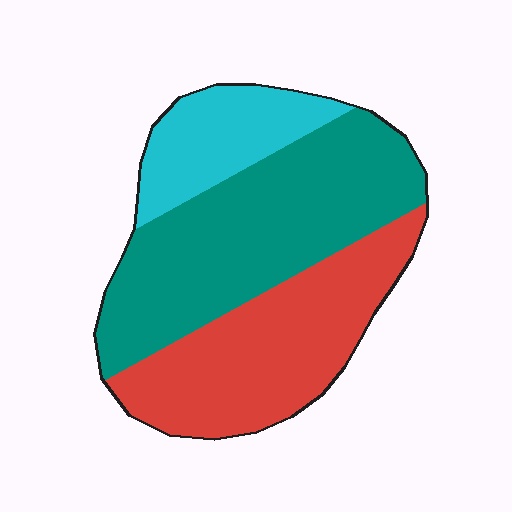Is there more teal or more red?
Teal.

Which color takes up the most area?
Teal, at roughly 45%.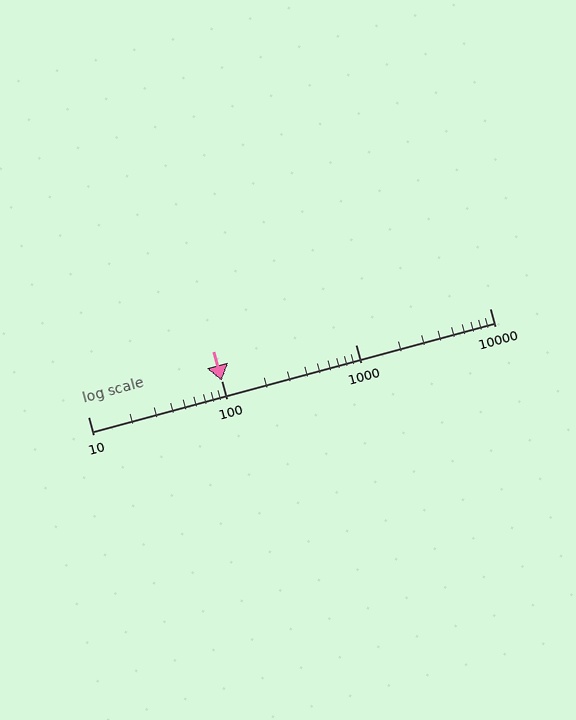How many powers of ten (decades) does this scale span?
The scale spans 3 decades, from 10 to 10000.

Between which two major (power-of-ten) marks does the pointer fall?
The pointer is between 100 and 1000.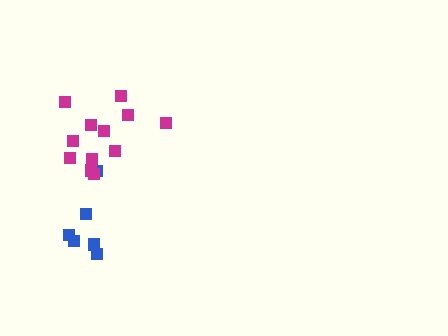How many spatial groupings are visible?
There are 2 spatial groupings.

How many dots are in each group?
Group 1: 6 dots, Group 2: 12 dots (18 total).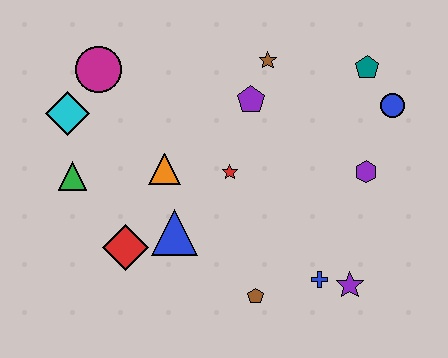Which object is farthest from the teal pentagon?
The green triangle is farthest from the teal pentagon.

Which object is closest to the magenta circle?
The cyan diamond is closest to the magenta circle.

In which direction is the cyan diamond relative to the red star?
The cyan diamond is to the left of the red star.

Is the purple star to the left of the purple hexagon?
Yes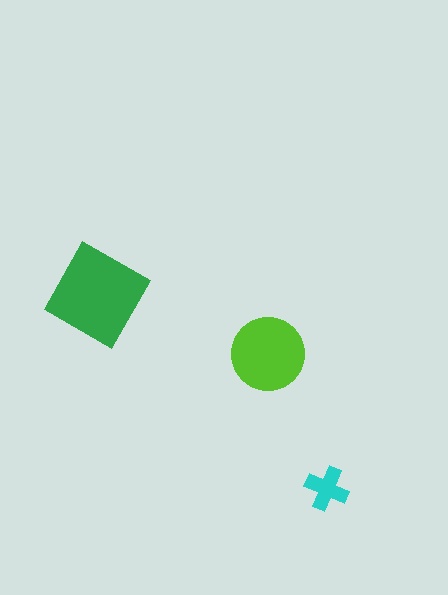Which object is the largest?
The green diamond.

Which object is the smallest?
The cyan cross.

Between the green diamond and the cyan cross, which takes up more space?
The green diamond.